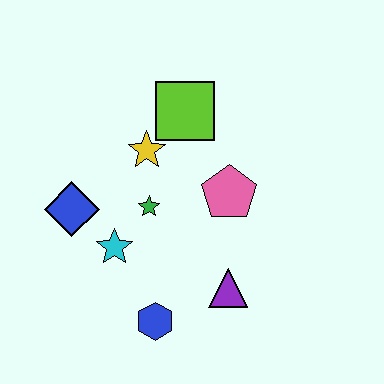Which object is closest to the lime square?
The yellow star is closest to the lime square.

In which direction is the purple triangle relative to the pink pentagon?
The purple triangle is below the pink pentagon.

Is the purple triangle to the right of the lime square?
Yes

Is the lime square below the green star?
No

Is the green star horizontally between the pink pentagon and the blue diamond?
Yes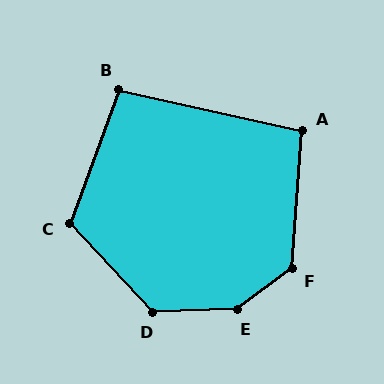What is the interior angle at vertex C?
Approximately 117 degrees (obtuse).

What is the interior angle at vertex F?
Approximately 131 degrees (obtuse).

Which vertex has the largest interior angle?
E, at approximately 145 degrees.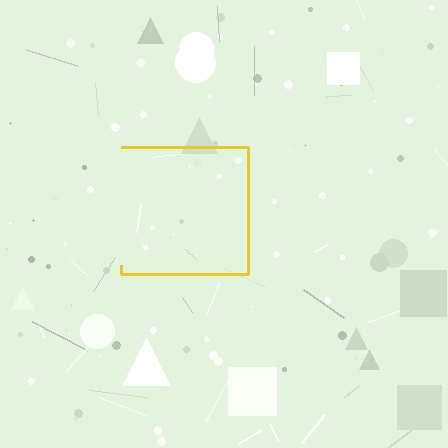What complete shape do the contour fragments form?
The contour fragments form a square.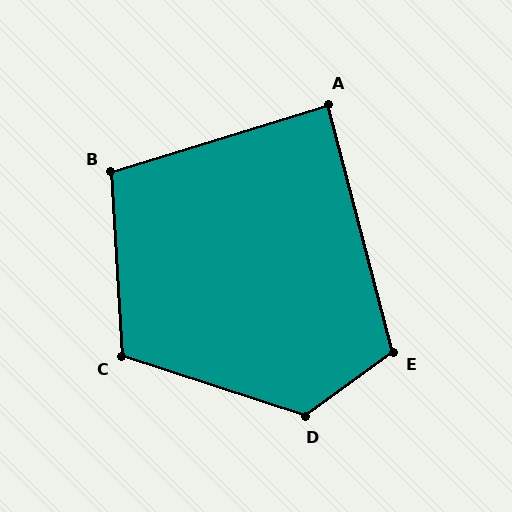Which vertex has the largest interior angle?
D, at approximately 126 degrees.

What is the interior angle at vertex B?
Approximately 104 degrees (obtuse).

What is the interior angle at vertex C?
Approximately 111 degrees (obtuse).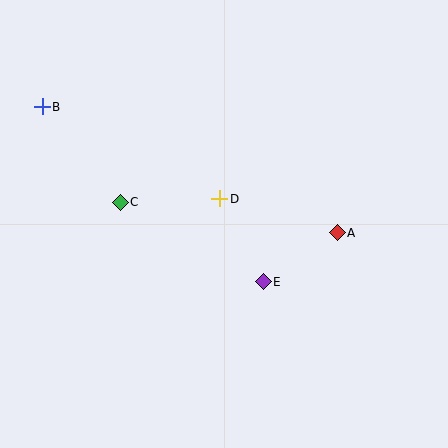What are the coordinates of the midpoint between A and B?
The midpoint between A and B is at (190, 170).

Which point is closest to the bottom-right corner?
Point A is closest to the bottom-right corner.